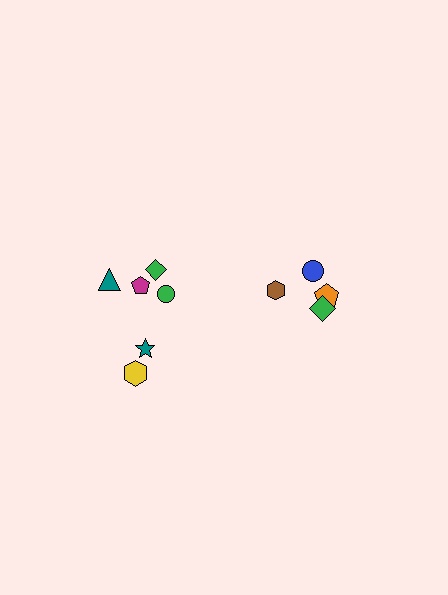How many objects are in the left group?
There are 6 objects.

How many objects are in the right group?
There are 4 objects.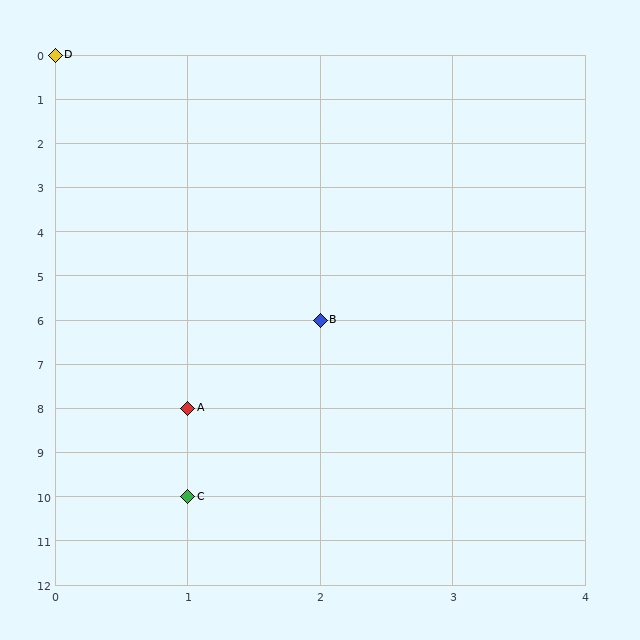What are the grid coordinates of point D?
Point D is at grid coordinates (0, 0).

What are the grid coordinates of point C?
Point C is at grid coordinates (1, 10).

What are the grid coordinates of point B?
Point B is at grid coordinates (2, 6).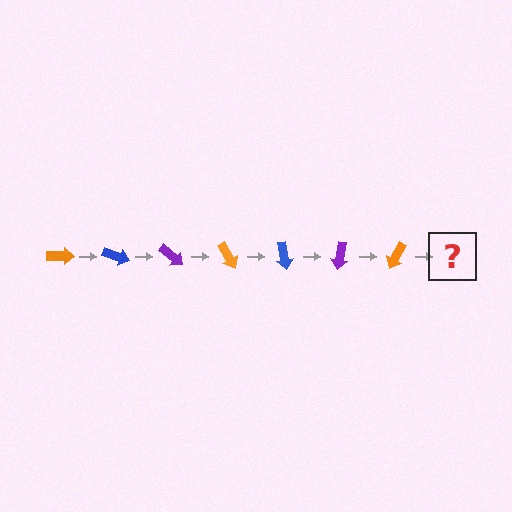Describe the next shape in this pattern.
It should be a blue arrow, rotated 140 degrees from the start.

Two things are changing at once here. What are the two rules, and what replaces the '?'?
The two rules are that it rotates 20 degrees each step and the color cycles through orange, blue, and purple. The '?' should be a blue arrow, rotated 140 degrees from the start.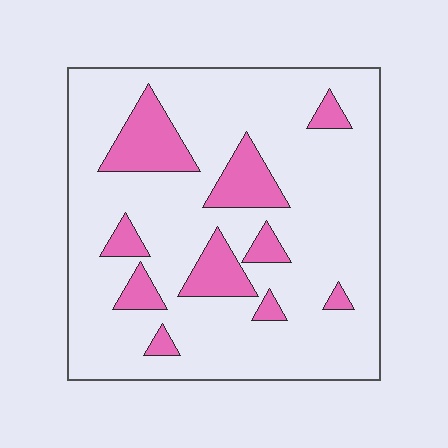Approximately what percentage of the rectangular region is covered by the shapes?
Approximately 20%.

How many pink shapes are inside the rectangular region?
10.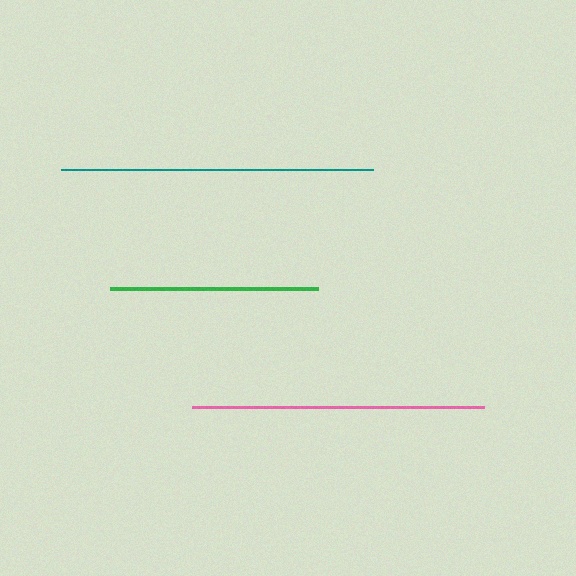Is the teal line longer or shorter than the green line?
The teal line is longer than the green line.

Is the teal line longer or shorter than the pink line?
The teal line is longer than the pink line.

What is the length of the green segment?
The green segment is approximately 208 pixels long.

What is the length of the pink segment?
The pink segment is approximately 292 pixels long.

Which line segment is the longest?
The teal line is the longest at approximately 312 pixels.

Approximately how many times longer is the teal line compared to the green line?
The teal line is approximately 1.5 times the length of the green line.